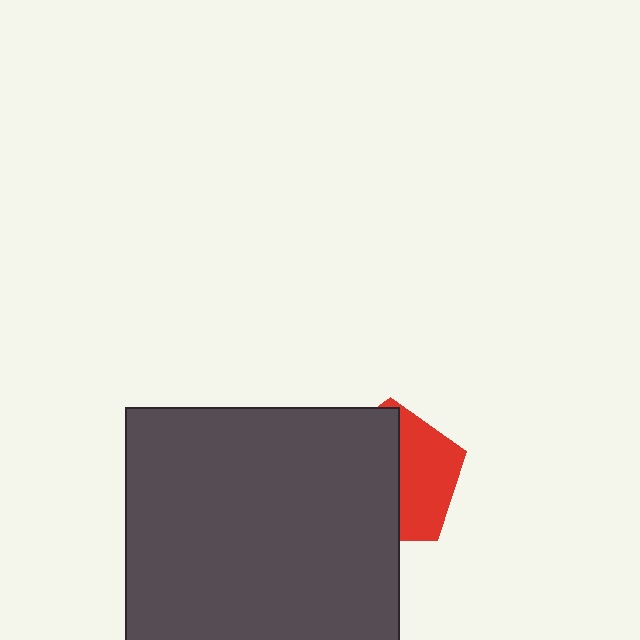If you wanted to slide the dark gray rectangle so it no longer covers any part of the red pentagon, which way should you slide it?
Slide it left — that is the most direct way to separate the two shapes.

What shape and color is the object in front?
The object in front is a dark gray rectangle.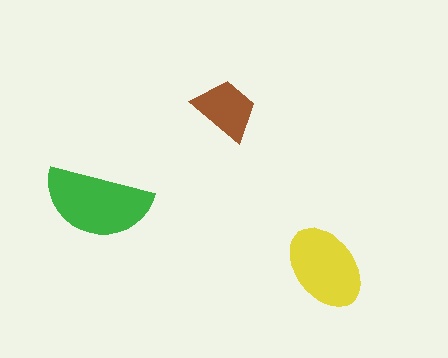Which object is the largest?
The green semicircle.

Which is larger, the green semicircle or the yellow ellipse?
The green semicircle.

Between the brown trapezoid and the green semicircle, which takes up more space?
The green semicircle.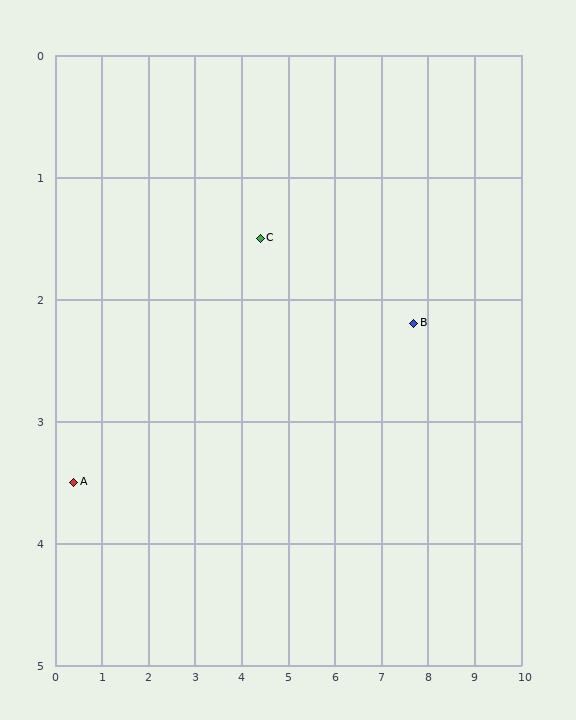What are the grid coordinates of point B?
Point B is at approximately (7.7, 2.2).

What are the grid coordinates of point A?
Point A is at approximately (0.4, 3.5).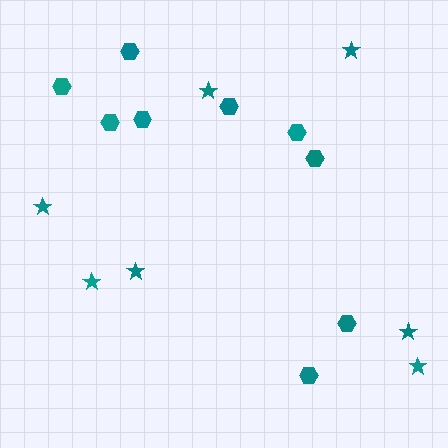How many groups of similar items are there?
There are 2 groups: one group of stars (7) and one group of hexagons (9).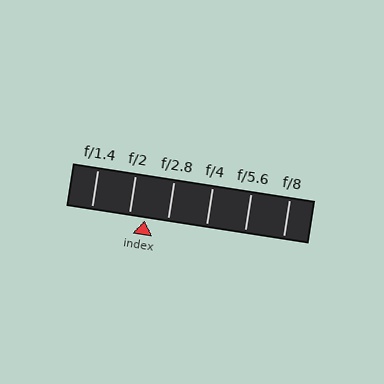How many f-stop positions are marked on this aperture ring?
There are 6 f-stop positions marked.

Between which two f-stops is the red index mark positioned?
The index mark is between f/2 and f/2.8.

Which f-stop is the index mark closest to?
The index mark is closest to f/2.